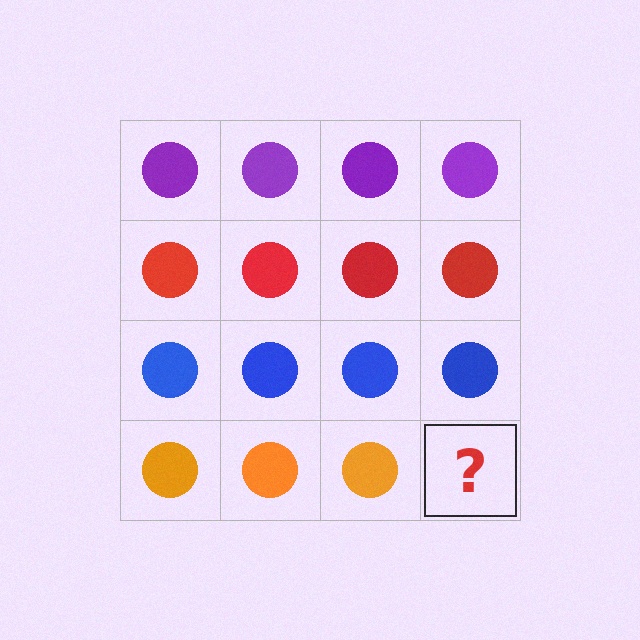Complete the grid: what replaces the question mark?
The question mark should be replaced with an orange circle.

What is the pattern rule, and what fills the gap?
The rule is that each row has a consistent color. The gap should be filled with an orange circle.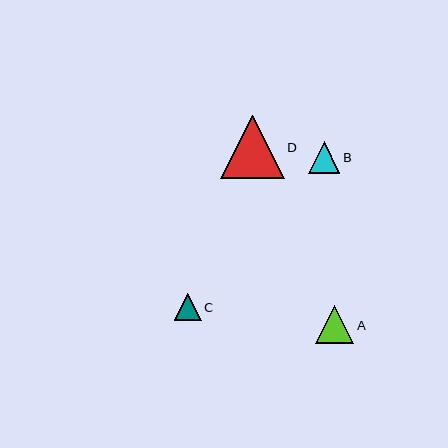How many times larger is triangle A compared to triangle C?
Triangle A is approximately 1.4 times the size of triangle C.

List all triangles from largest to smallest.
From largest to smallest: D, A, B, C.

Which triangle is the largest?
Triangle D is the largest with a size of approximately 63 pixels.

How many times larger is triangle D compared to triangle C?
Triangle D is approximately 2.4 times the size of triangle C.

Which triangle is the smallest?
Triangle C is the smallest with a size of approximately 27 pixels.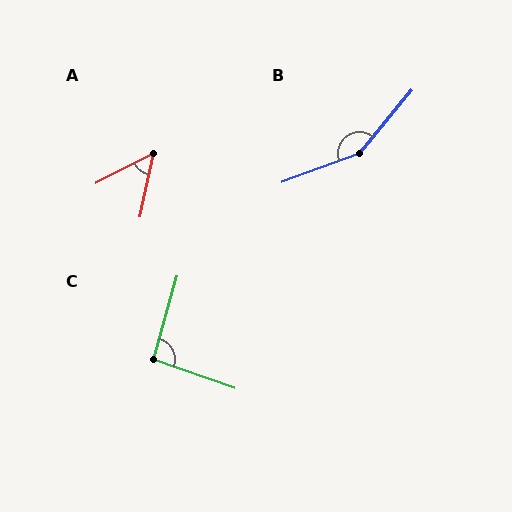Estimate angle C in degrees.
Approximately 94 degrees.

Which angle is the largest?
B, at approximately 149 degrees.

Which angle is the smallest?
A, at approximately 51 degrees.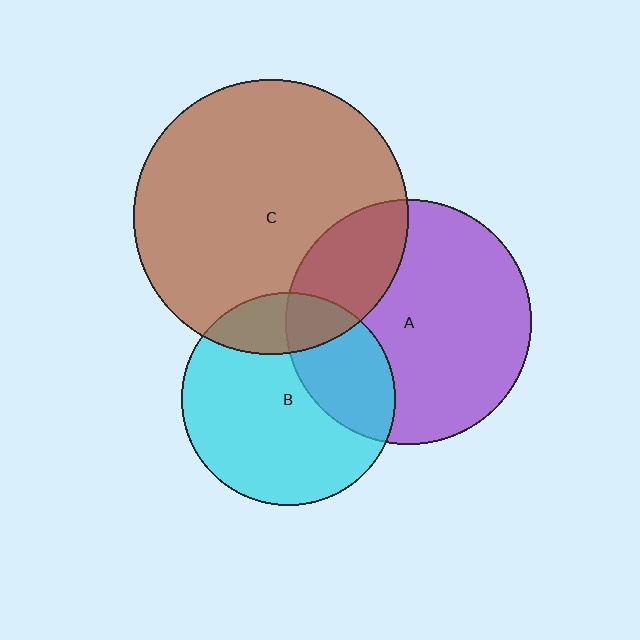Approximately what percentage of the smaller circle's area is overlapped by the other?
Approximately 25%.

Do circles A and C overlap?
Yes.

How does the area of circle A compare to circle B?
Approximately 1.3 times.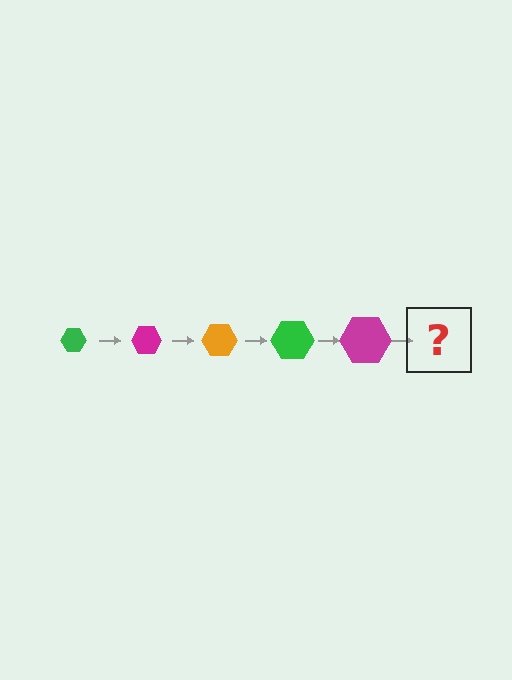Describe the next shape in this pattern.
It should be an orange hexagon, larger than the previous one.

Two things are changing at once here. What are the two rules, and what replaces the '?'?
The two rules are that the hexagon grows larger each step and the color cycles through green, magenta, and orange. The '?' should be an orange hexagon, larger than the previous one.